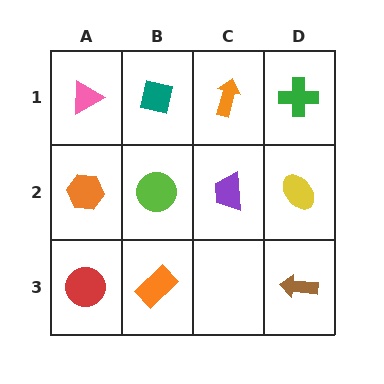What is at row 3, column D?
A brown arrow.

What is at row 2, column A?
An orange hexagon.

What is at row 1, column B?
A teal square.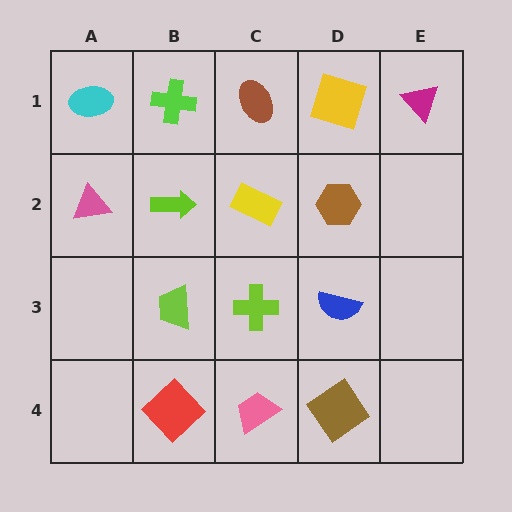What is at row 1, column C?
A brown ellipse.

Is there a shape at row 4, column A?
No, that cell is empty.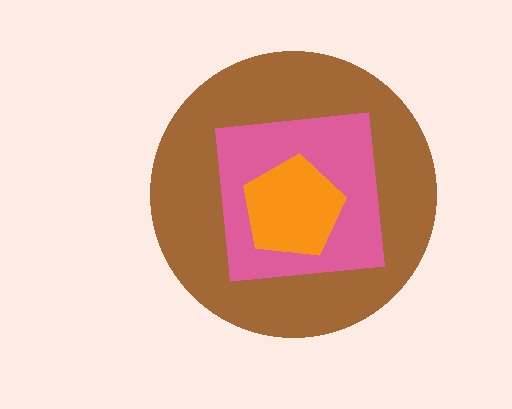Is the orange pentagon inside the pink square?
Yes.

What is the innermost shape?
The orange pentagon.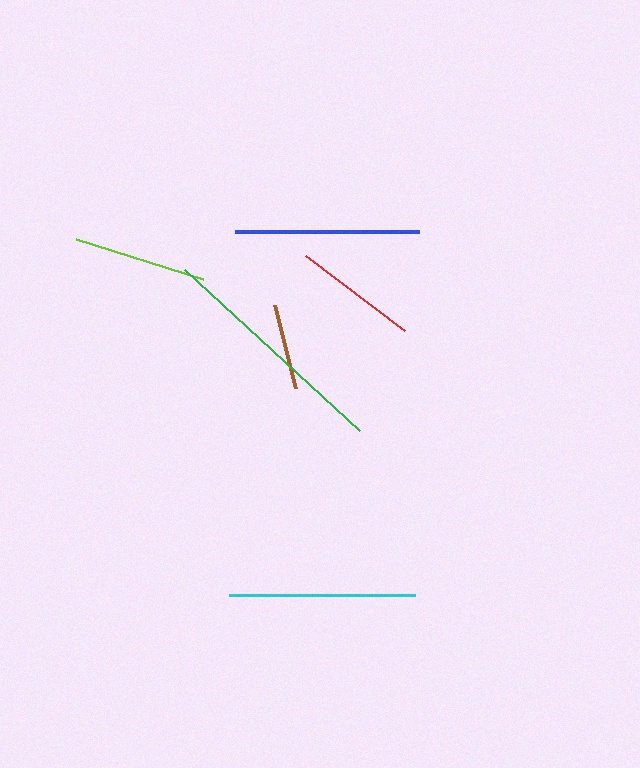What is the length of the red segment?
The red segment is approximately 125 pixels long.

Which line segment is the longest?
The green line is the longest at approximately 238 pixels.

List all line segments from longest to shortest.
From longest to shortest: green, cyan, blue, lime, red, brown.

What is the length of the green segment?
The green segment is approximately 238 pixels long.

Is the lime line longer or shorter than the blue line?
The blue line is longer than the lime line.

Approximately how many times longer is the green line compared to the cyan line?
The green line is approximately 1.3 times the length of the cyan line.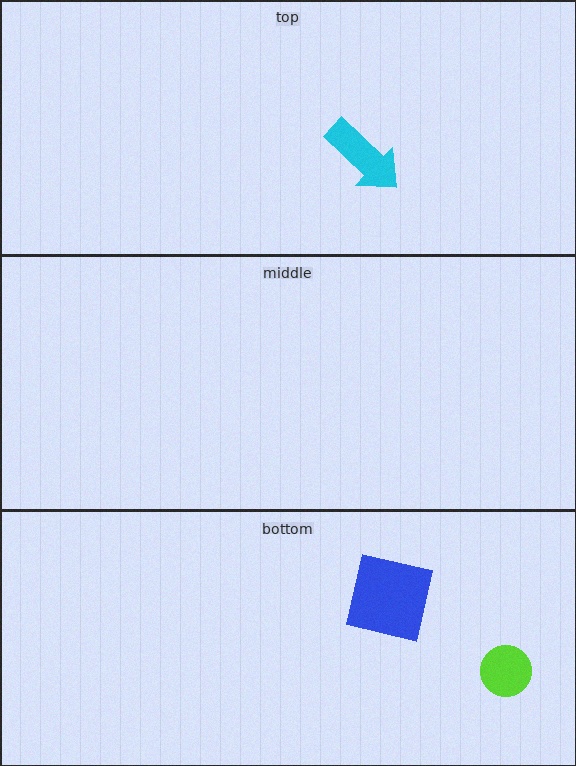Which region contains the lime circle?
The bottom region.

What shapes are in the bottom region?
The blue square, the lime circle.